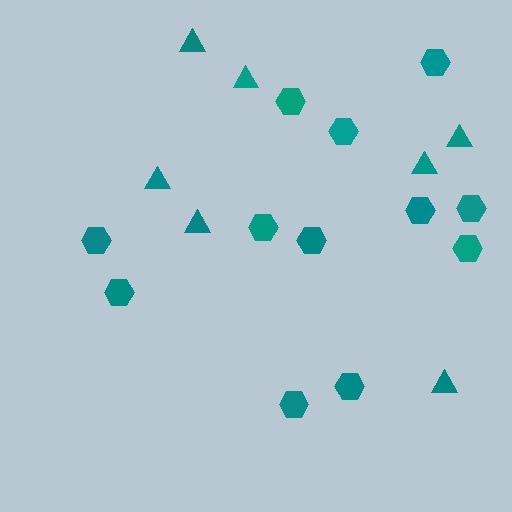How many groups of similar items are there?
There are 2 groups: one group of hexagons (12) and one group of triangles (7).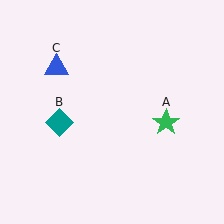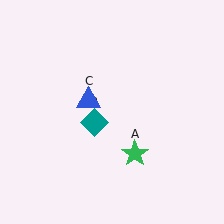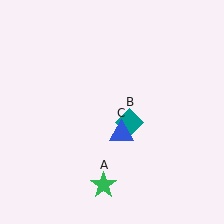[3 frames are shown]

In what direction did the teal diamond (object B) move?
The teal diamond (object B) moved right.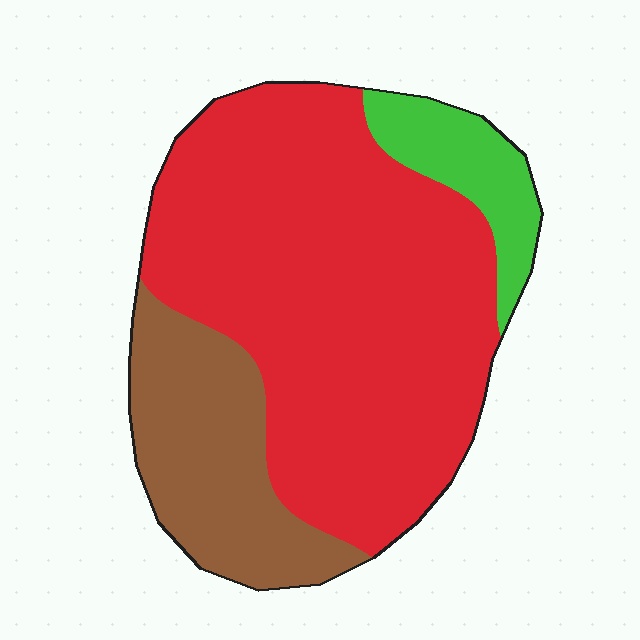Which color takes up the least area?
Green, at roughly 10%.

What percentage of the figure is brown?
Brown takes up about one fifth (1/5) of the figure.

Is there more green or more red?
Red.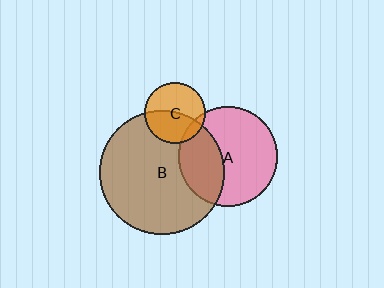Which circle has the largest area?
Circle B (brown).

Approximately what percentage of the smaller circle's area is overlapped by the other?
Approximately 10%.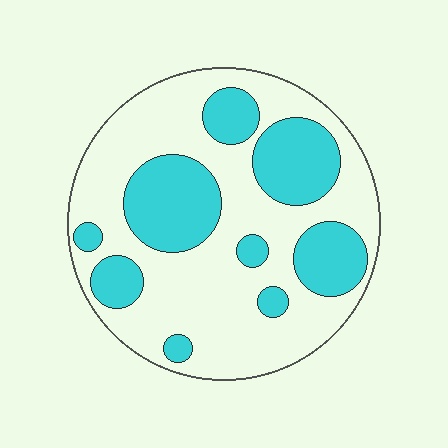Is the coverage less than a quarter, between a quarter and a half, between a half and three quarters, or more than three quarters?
Between a quarter and a half.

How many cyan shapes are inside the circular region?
9.